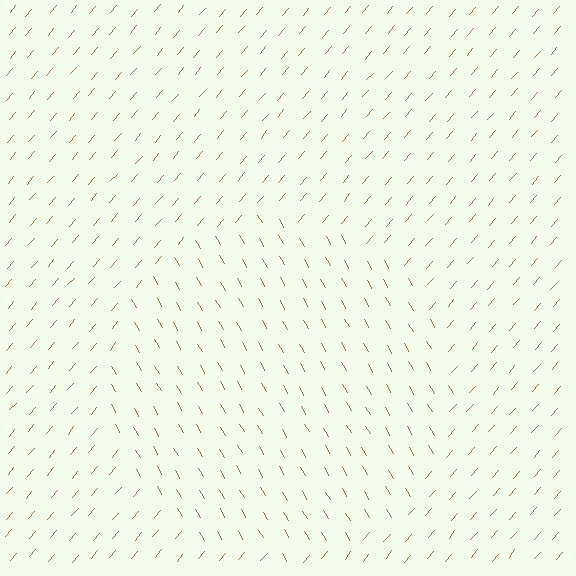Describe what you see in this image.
The image is filled with small brown line segments. A circle region in the image has lines oriented differently from the surrounding lines, creating a visible texture boundary.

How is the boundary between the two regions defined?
The boundary is defined purely by a change in line orientation (approximately 70 degrees difference). All lines are the same color and thickness.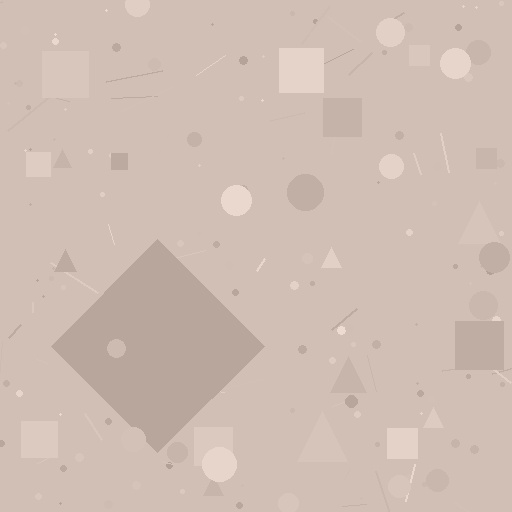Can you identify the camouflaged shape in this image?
The camouflaged shape is a diamond.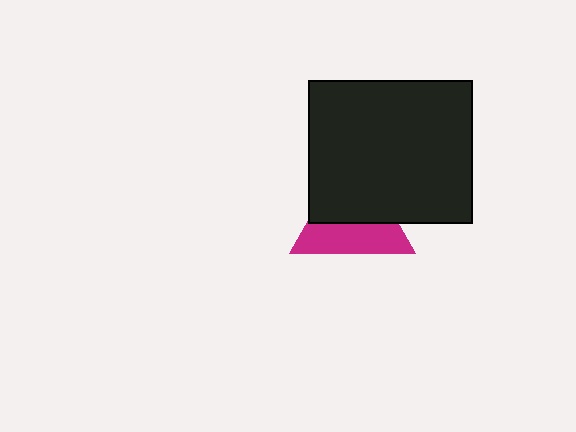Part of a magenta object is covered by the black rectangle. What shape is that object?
It is a triangle.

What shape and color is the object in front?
The object in front is a black rectangle.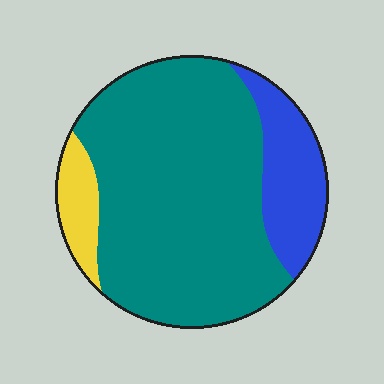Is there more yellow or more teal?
Teal.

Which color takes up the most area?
Teal, at roughly 75%.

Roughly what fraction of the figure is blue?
Blue covers around 20% of the figure.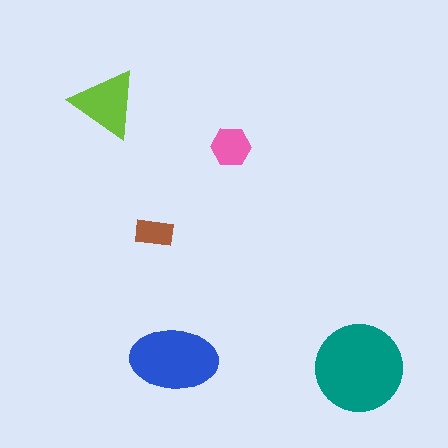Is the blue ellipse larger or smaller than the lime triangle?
Larger.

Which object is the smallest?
The brown rectangle.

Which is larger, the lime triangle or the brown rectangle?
The lime triangle.